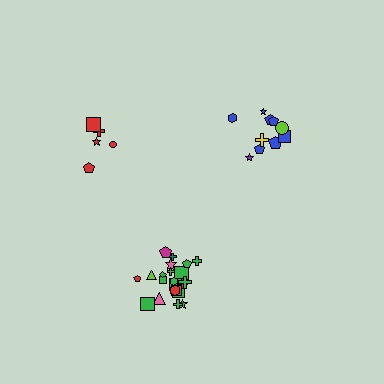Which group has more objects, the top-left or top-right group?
The top-right group.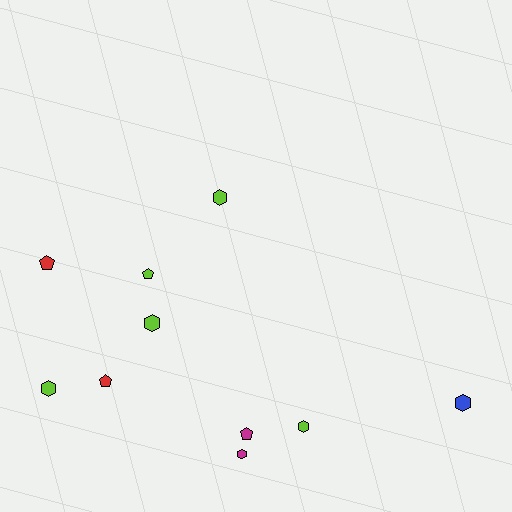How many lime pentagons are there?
There is 1 lime pentagon.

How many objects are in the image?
There are 10 objects.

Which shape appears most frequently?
Hexagon, with 6 objects.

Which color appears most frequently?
Lime, with 5 objects.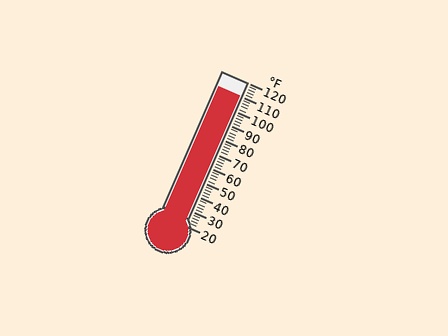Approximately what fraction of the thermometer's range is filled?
The thermometer is filled to approximately 90% of its range.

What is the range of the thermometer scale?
The thermometer scale ranges from 20°F to 120°F.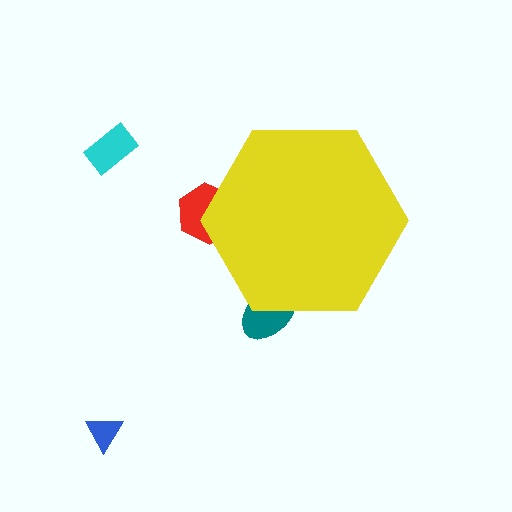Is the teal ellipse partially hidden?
Yes, the teal ellipse is partially hidden behind the yellow hexagon.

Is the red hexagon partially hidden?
Yes, the red hexagon is partially hidden behind the yellow hexagon.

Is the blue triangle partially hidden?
No, the blue triangle is fully visible.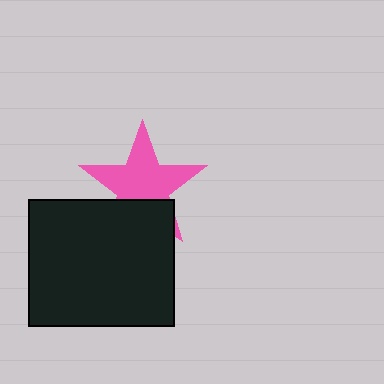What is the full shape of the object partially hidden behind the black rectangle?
The partially hidden object is a pink star.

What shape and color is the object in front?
The object in front is a black rectangle.